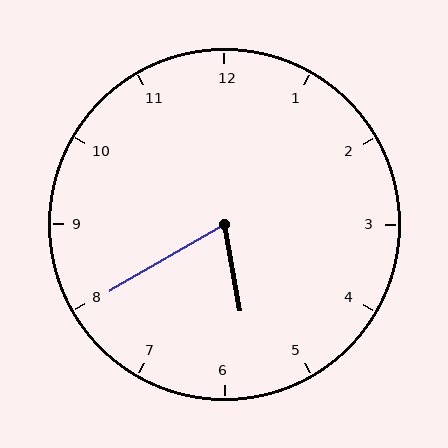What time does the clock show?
5:40.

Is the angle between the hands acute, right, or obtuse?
It is acute.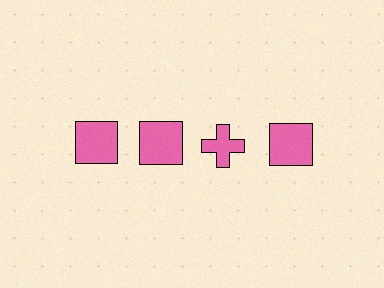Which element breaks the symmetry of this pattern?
The pink cross in the top row, center column breaks the symmetry. All other shapes are pink squares.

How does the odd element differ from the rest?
It has a different shape: cross instead of square.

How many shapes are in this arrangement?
There are 4 shapes arranged in a grid pattern.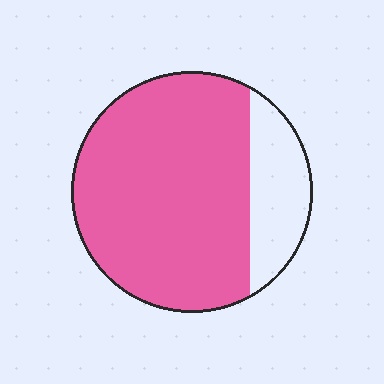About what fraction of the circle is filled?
About four fifths (4/5).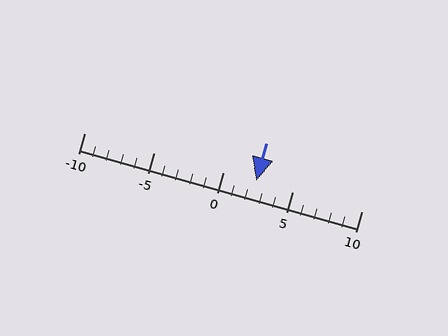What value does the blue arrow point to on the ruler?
The blue arrow points to approximately 2.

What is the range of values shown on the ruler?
The ruler shows values from -10 to 10.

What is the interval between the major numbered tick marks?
The major tick marks are spaced 5 units apart.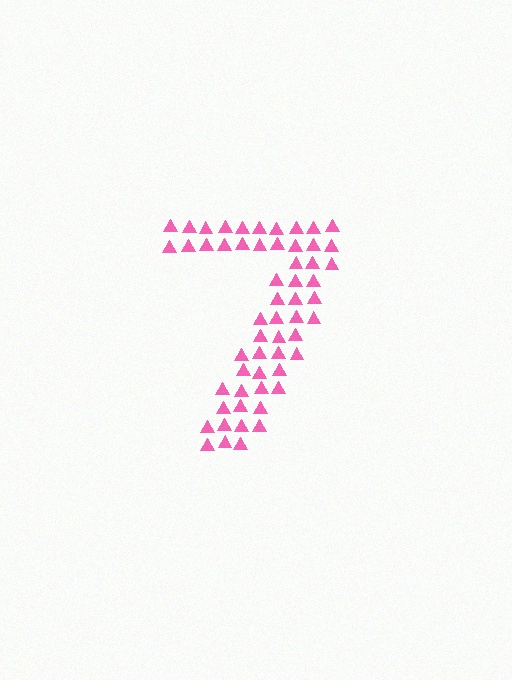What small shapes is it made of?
It is made of small triangles.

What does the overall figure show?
The overall figure shows the digit 7.